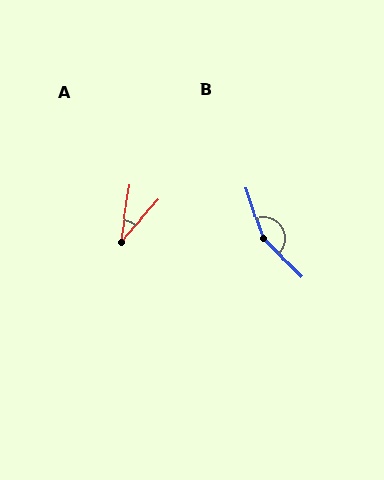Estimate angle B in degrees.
Approximately 154 degrees.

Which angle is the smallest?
A, at approximately 32 degrees.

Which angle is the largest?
B, at approximately 154 degrees.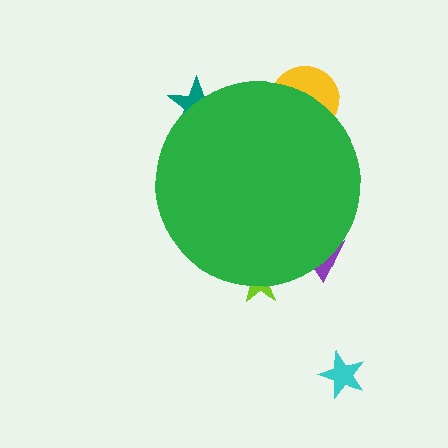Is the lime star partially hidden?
Yes, the lime star is partially hidden behind the green circle.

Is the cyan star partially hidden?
No, the cyan star is fully visible.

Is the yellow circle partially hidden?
Yes, the yellow circle is partially hidden behind the green circle.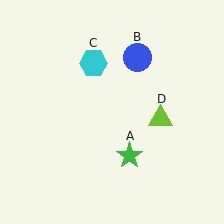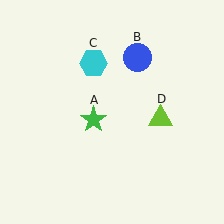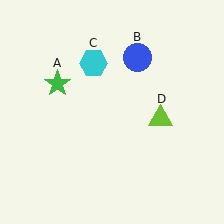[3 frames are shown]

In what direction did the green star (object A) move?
The green star (object A) moved up and to the left.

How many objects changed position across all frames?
1 object changed position: green star (object A).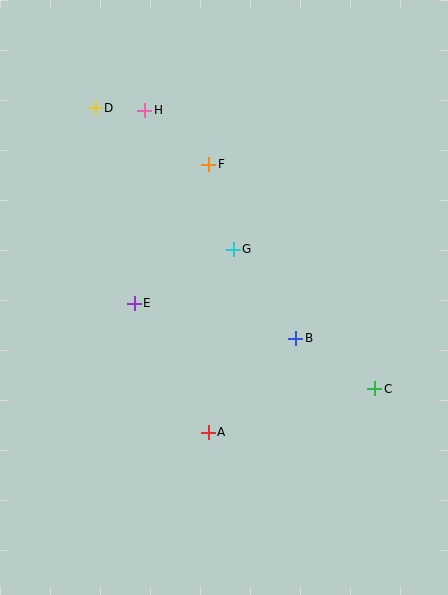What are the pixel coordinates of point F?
Point F is at (209, 164).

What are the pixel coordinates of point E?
Point E is at (134, 303).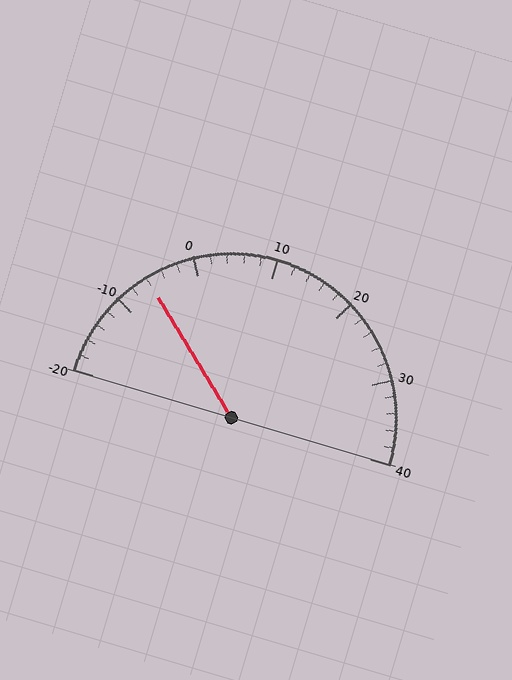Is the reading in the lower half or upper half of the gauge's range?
The reading is in the lower half of the range (-20 to 40).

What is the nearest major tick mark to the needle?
The nearest major tick mark is -10.